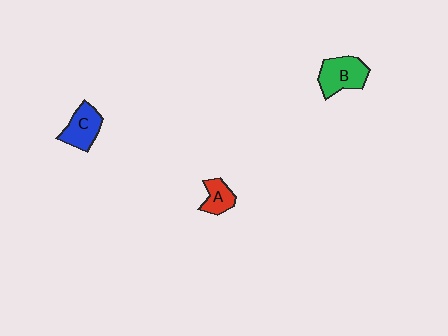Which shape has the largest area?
Shape B (green).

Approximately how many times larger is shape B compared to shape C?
Approximately 1.2 times.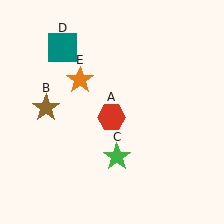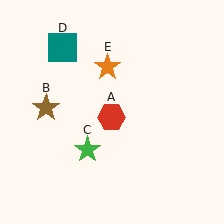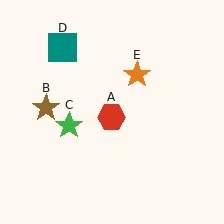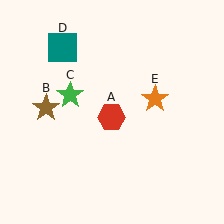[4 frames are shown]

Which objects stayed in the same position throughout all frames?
Red hexagon (object A) and brown star (object B) and teal square (object D) remained stationary.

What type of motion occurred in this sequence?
The green star (object C), orange star (object E) rotated clockwise around the center of the scene.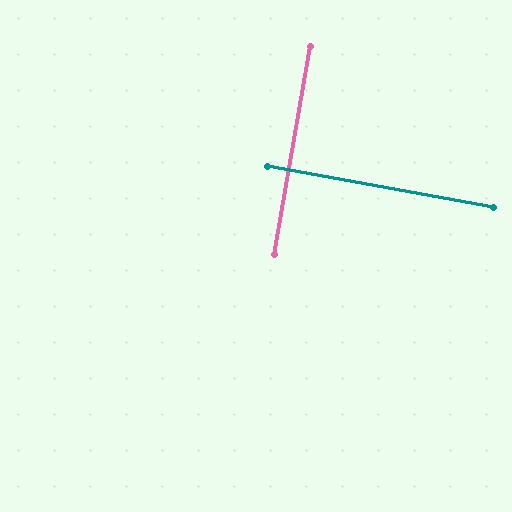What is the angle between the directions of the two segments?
Approximately 89 degrees.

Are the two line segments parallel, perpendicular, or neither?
Perpendicular — they meet at approximately 89°.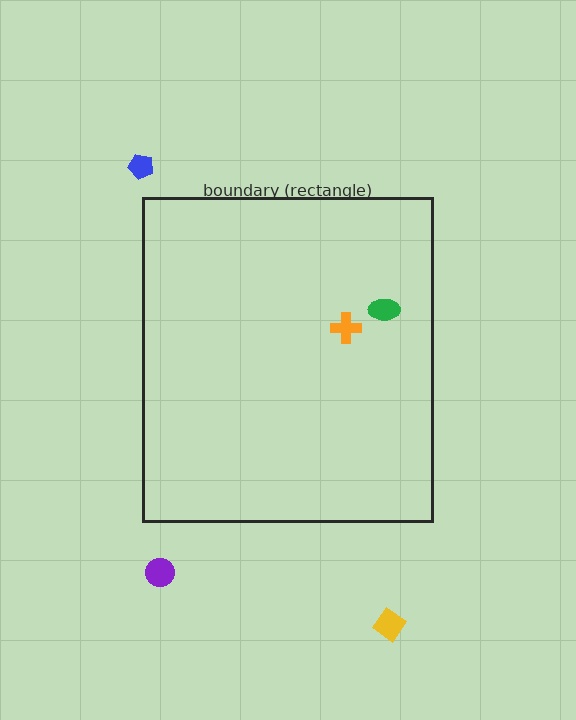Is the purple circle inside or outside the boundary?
Outside.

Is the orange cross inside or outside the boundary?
Inside.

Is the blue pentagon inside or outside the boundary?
Outside.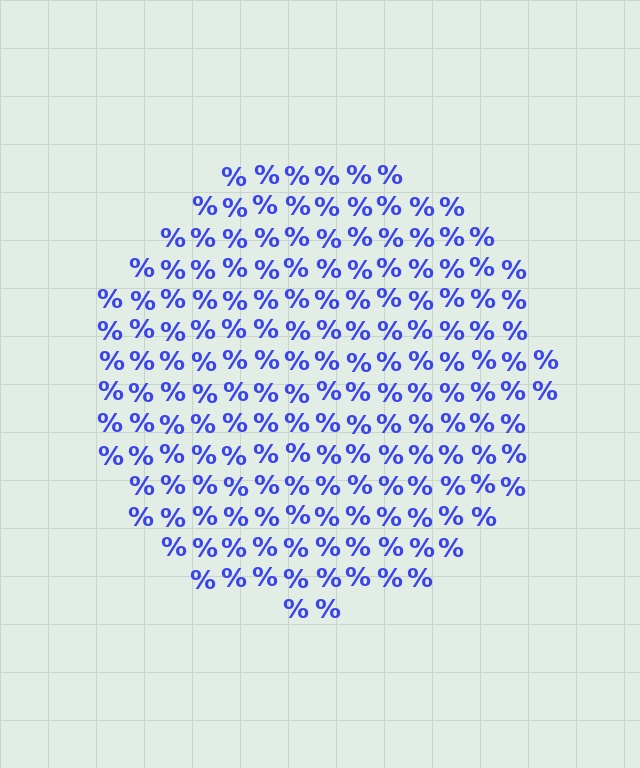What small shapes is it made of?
It is made of small percent signs.